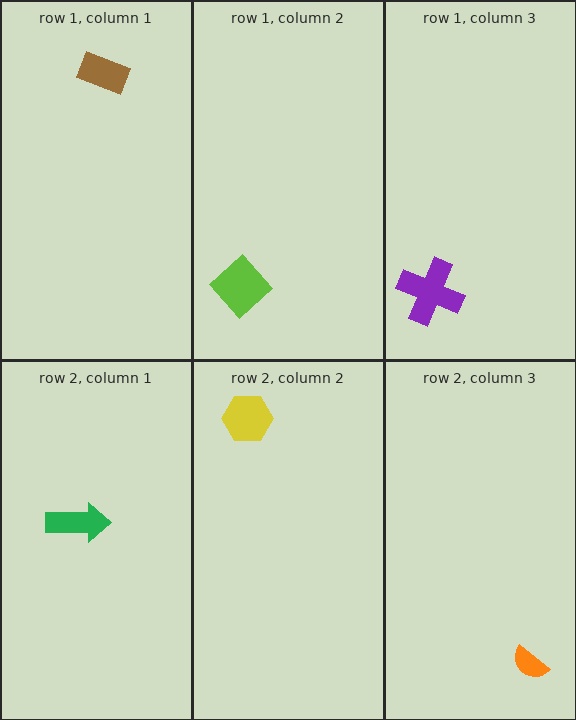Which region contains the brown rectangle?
The row 1, column 1 region.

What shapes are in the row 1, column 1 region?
The brown rectangle.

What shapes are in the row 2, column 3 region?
The orange semicircle.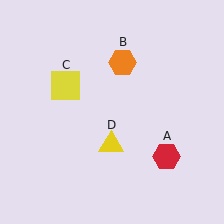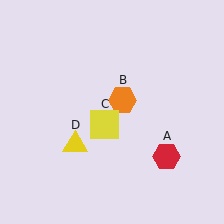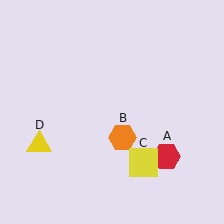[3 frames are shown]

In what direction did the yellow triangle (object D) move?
The yellow triangle (object D) moved left.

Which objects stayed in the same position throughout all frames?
Red hexagon (object A) remained stationary.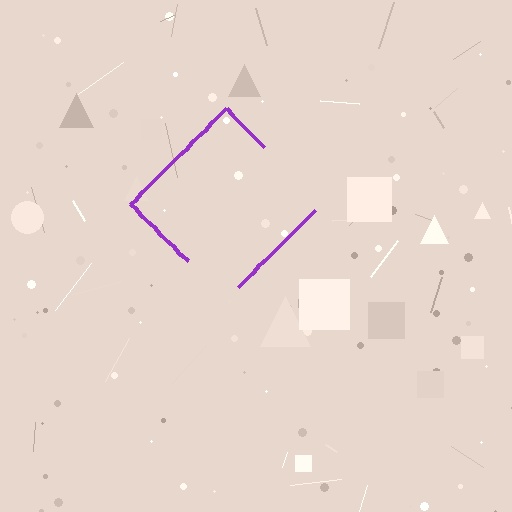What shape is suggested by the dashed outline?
The dashed outline suggests a diamond.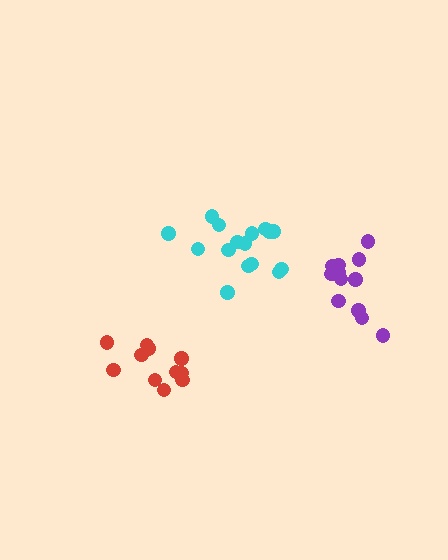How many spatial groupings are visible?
There are 3 spatial groupings.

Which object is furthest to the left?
The red cluster is leftmost.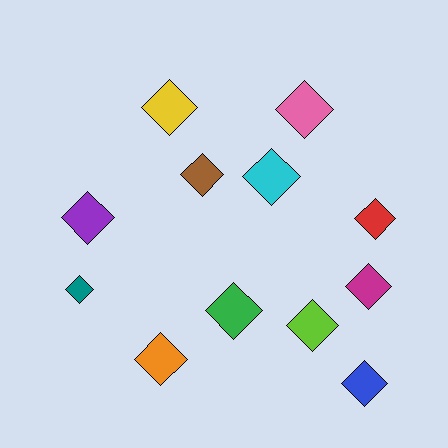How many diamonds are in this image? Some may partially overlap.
There are 12 diamonds.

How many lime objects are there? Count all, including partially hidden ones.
There is 1 lime object.